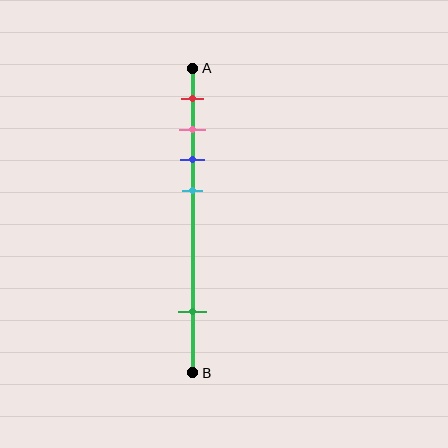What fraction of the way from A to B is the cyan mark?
The cyan mark is approximately 40% (0.4) of the way from A to B.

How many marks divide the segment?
There are 5 marks dividing the segment.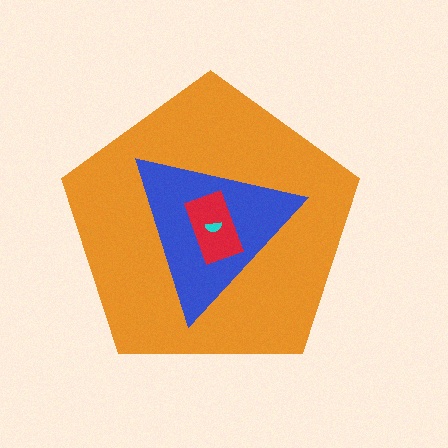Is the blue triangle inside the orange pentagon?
Yes.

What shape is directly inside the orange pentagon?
The blue triangle.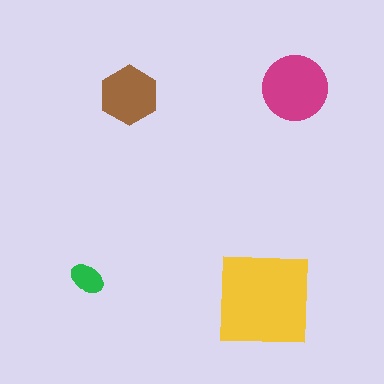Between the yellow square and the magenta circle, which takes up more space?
The yellow square.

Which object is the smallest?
The green ellipse.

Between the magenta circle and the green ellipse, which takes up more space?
The magenta circle.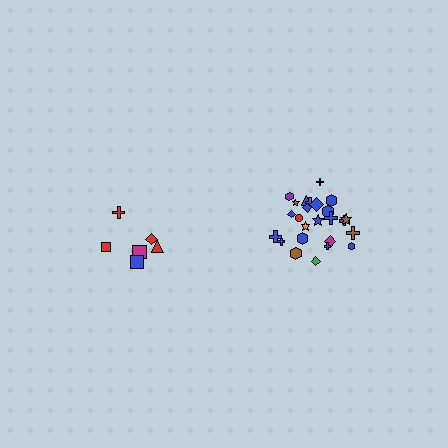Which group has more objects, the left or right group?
The right group.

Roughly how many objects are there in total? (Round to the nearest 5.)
Roughly 30 objects in total.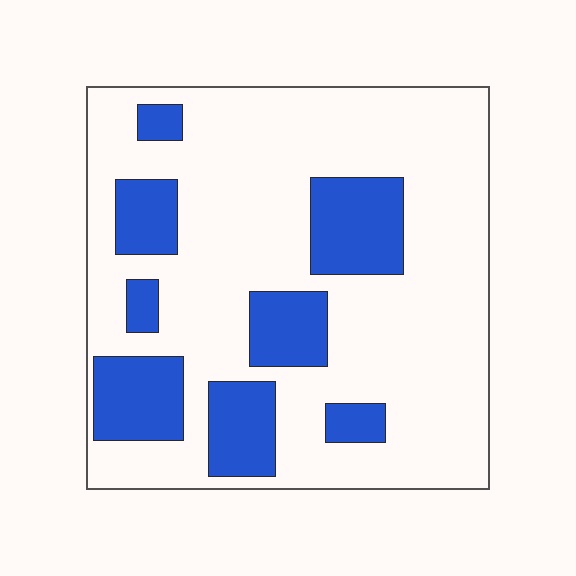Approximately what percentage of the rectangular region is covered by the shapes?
Approximately 25%.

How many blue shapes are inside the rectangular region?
8.